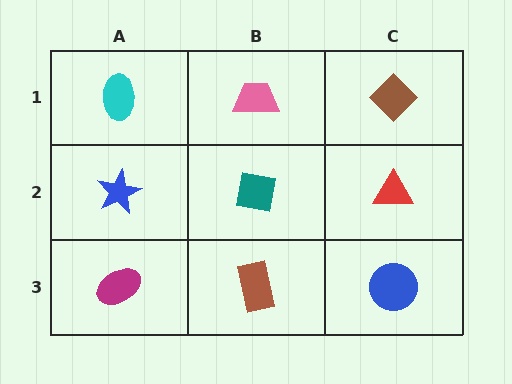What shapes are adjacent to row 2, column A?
A cyan ellipse (row 1, column A), a magenta ellipse (row 3, column A), a teal square (row 2, column B).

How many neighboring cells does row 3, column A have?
2.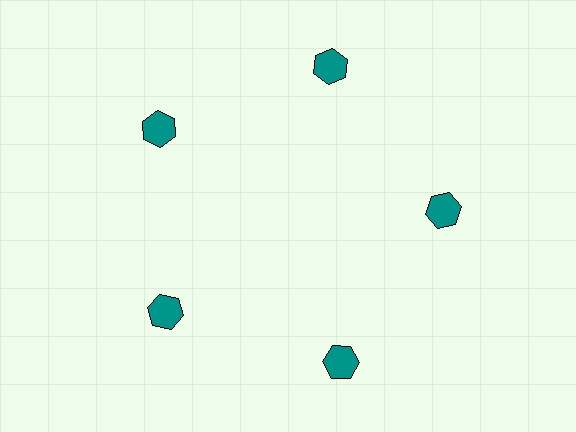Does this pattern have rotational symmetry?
Yes, this pattern has 5-fold rotational symmetry. It looks the same after rotating 72 degrees around the center.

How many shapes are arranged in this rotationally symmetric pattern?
There are 5 shapes, arranged in 5 groups of 1.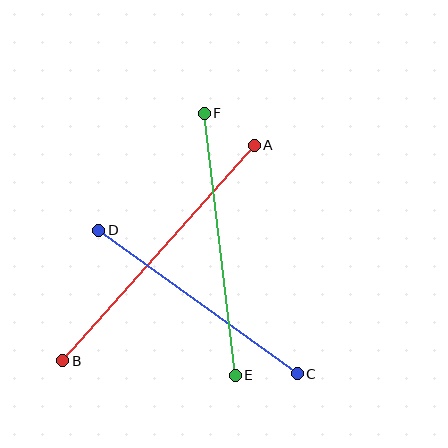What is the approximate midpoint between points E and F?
The midpoint is at approximately (220, 244) pixels.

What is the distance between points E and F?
The distance is approximately 264 pixels.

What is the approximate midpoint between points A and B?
The midpoint is at approximately (158, 253) pixels.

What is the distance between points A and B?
The distance is approximately 288 pixels.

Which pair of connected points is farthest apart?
Points A and B are farthest apart.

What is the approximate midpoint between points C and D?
The midpoint is at approximately (198, 302) pixels.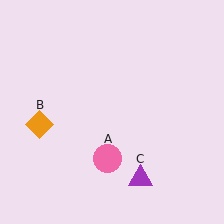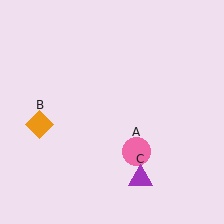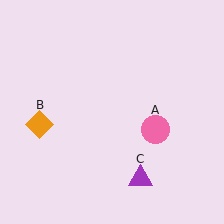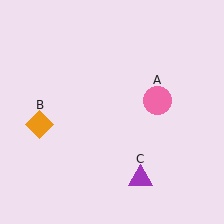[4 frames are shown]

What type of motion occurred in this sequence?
The pink circle (object A) rotated counterclockwise around the center of the scene.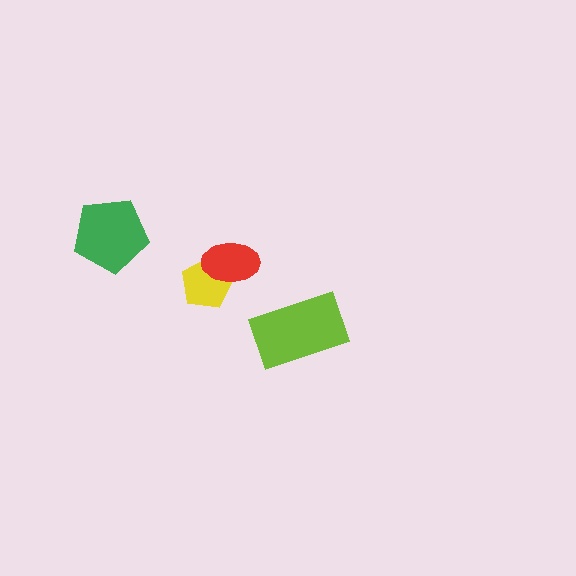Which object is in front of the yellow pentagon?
The red ellipse is in front of the yellow pentagon.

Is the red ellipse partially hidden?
No, no other shape covers it.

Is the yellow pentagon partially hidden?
Yes, it is partially covered by another shape.